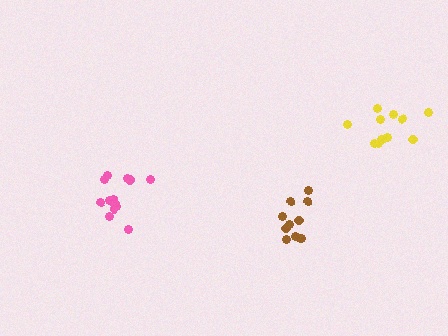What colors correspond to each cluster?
The clusters are colored: brown, pink, yellow.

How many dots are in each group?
Group 1: 11 dots, Group 2: 14 dots, Group 3: 12 dots (37 total).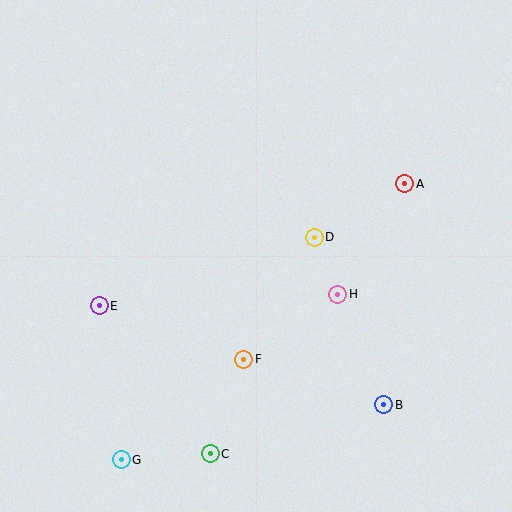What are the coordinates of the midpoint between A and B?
The midpoint between A and B is at (394, 294).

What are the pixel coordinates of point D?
Point D is at (314, 237).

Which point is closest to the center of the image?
Point D at (314, 237) is closest to the center.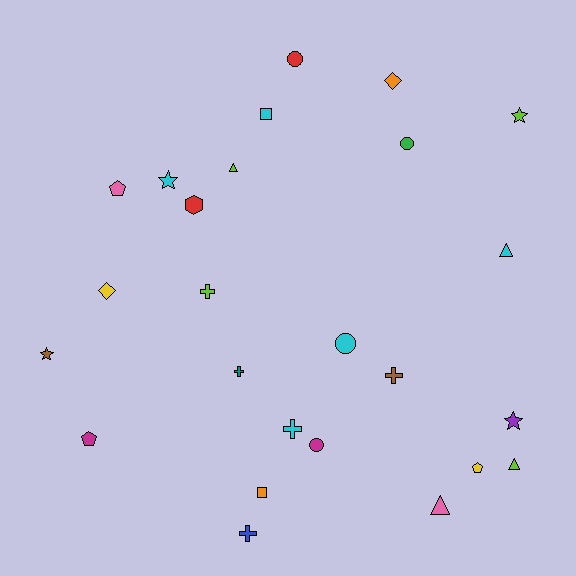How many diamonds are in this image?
There are 2 diamonds.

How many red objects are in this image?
There are 2 red objects.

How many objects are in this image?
There are 25 objects.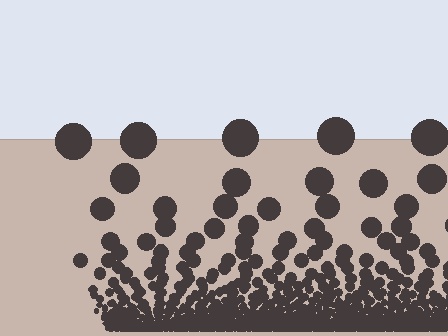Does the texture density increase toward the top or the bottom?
Density increases toward the bottom.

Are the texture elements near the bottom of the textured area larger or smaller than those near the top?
Smaller. The gradient is inverted — elements near the bottom are smaller and denser.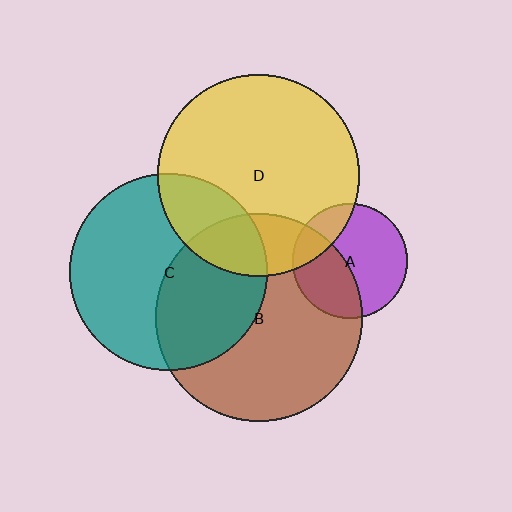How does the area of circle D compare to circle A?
Approximately 3.1 times.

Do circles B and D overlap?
Yes.